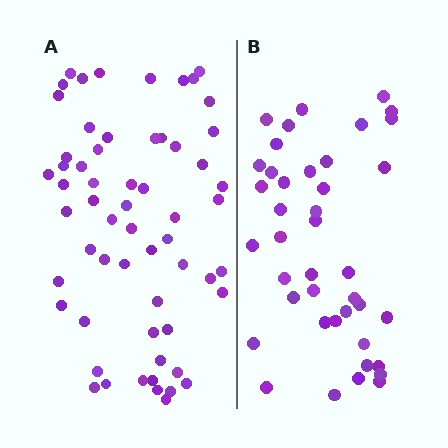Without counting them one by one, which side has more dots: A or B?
Region A (the left region) has more dots.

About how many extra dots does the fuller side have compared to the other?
Region A has approximately 20 more dots than region B.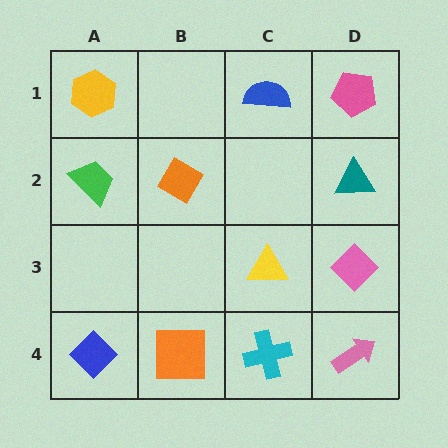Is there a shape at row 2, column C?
No, that cell is empty.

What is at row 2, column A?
A green trapezoid.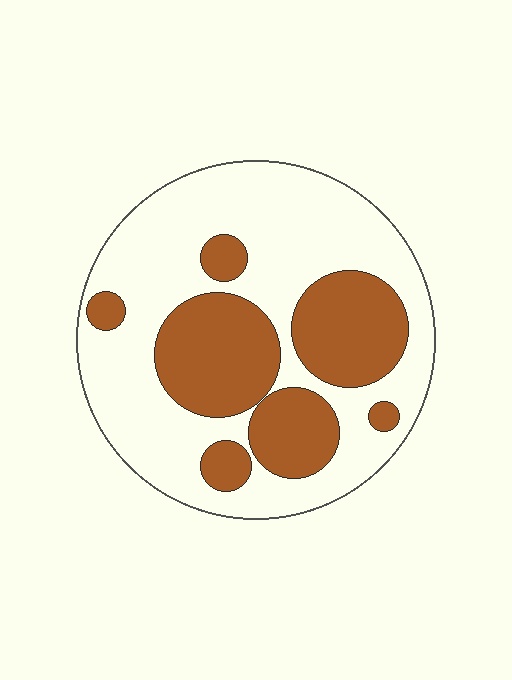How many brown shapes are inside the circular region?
7.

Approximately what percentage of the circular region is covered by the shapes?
Approximately 35%.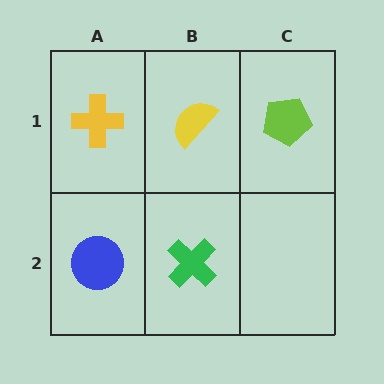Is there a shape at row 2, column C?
No, that cell is empty.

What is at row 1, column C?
A lime pentagon.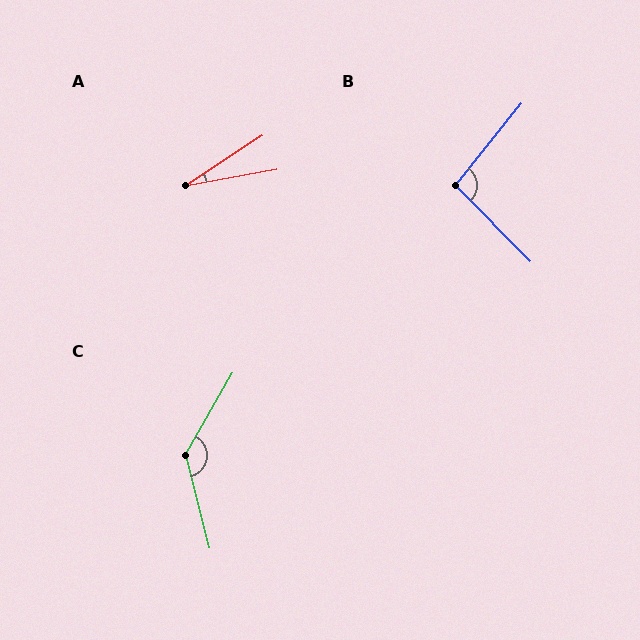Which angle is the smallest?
A, at approximately 23 degrees.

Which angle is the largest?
C, at approximately 136 degrees.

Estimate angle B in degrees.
Approximately 96 degrees.